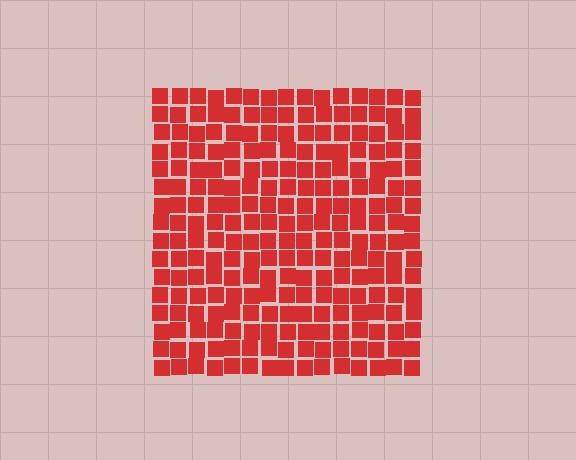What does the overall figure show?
The overall figure shows a square.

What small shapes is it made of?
It is made of small squares.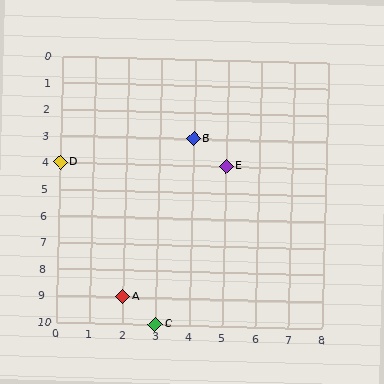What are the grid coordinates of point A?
Point A is at grid coordinates (2, 9).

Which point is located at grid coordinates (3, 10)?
Point C is at (3, 10).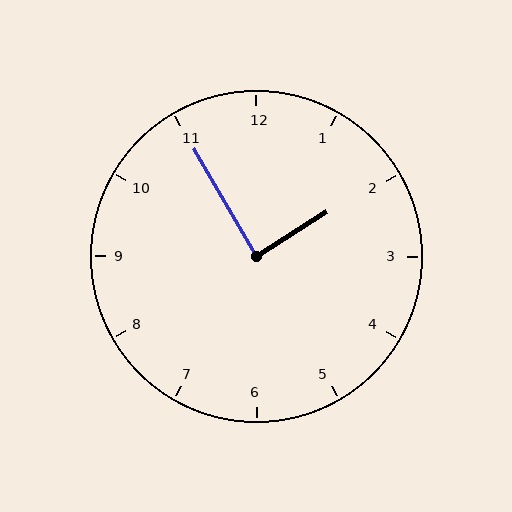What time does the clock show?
1:55.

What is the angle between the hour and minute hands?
Approximately 88 degrees.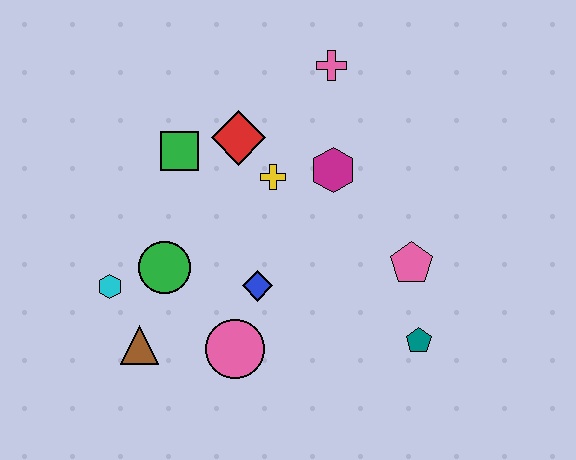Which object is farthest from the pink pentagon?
The cyan hexagon is farthest from the pink pentagon.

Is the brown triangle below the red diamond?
Yes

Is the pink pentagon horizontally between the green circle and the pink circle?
No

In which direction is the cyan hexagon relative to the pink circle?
The cyan hexagon is to the left of the pink circle.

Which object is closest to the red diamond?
The yellow cross is closest to the red diamond.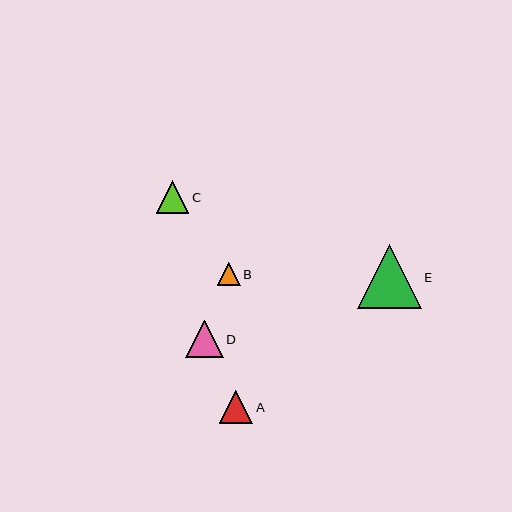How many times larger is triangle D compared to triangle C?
Triangle D is approximately 1.2 times the size of triangle C.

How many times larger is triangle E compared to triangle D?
Triangle E is approximately 1.7 times the size of triangle D.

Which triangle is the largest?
Triangle E is the largest with a size of approximately 64 pixels.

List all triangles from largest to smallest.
From largest to smallest: E, D, A, C, B.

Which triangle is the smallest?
Triangle B is the smallest with a size of approximately 23 pixels.